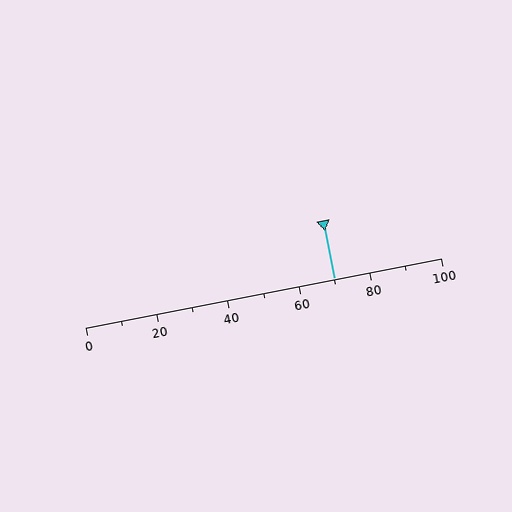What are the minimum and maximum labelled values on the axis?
The axis runs from 0 to 100.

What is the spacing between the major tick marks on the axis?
The major ticks are spaced 20 apart.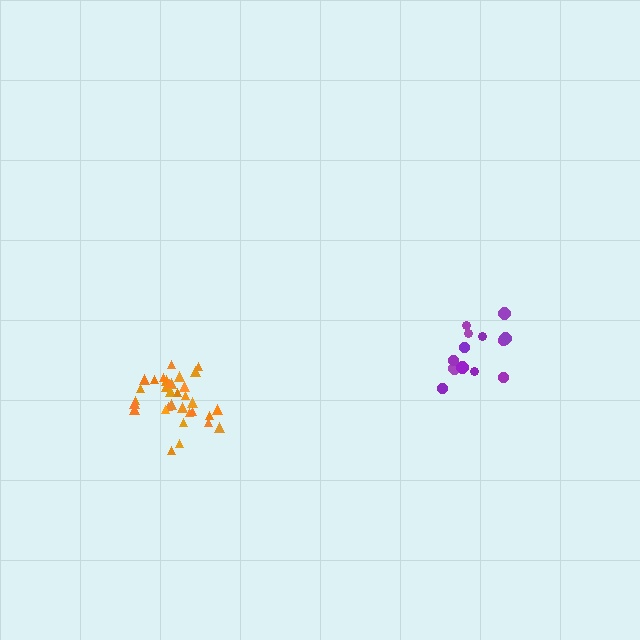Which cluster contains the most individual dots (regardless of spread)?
Orange (33).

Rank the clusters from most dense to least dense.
orange, purple.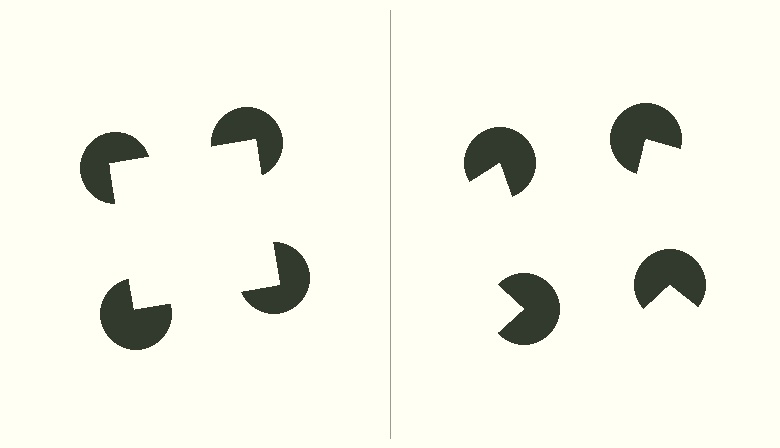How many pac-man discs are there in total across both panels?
8 — 4 on each side.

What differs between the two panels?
The pac-man discs are positioned identically on both sides; only the wedge orientations differ. On the left they align to a square; on the right they are misaligned.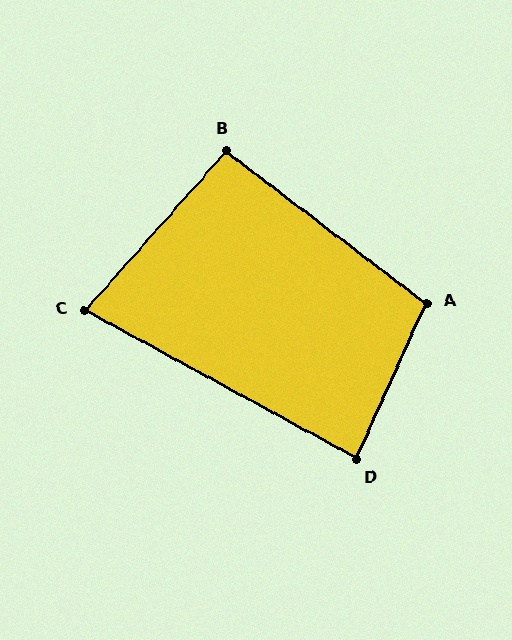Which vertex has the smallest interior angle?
C, at approximately 77 degrees.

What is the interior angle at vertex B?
Approximately 94 degrees (approximately right).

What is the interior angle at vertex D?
Approximately 86 degrees (approximately right).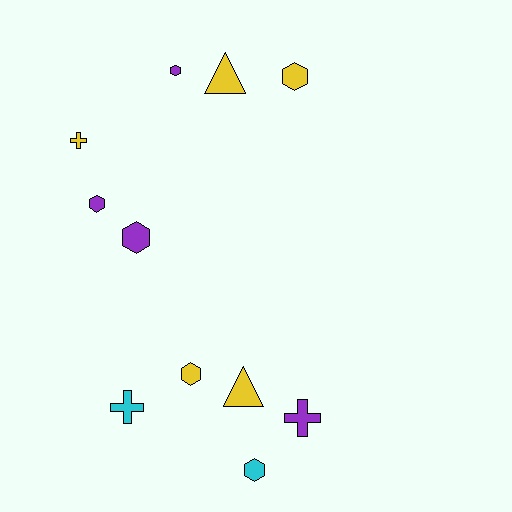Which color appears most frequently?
Yellow, with 5 objects.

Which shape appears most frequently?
Hexagon, with 6 objects.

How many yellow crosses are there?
There is 1 yellow cross.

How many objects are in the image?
There are 11 objects.